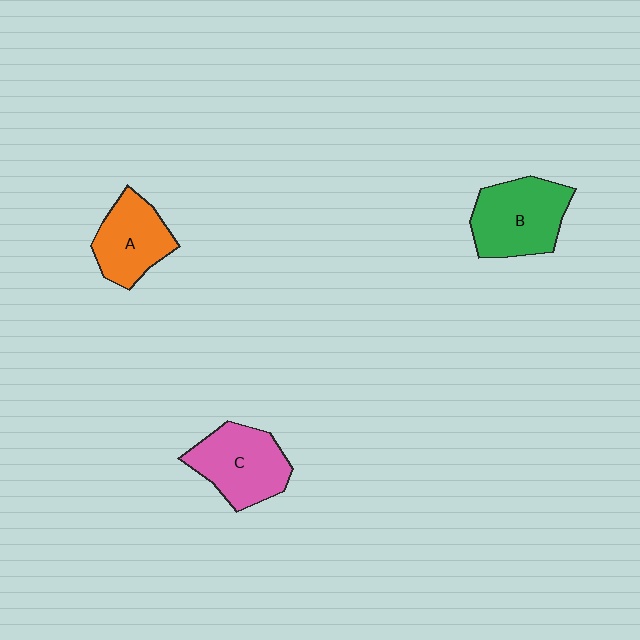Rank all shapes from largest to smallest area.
From largest to smallest: B (green), C (pink), A (orange).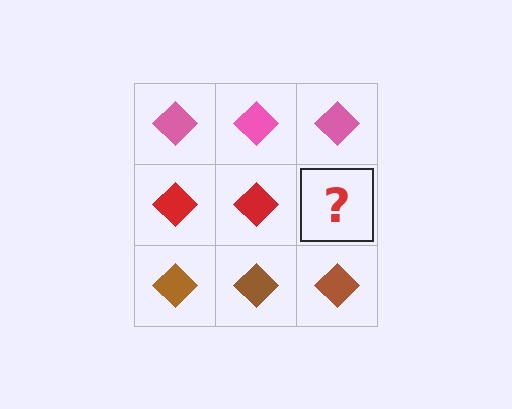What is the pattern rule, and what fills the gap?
The rule is that each row has a consistent color. The gap should be filled with a red diamond.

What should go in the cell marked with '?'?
The missing cell should contain a red diamond.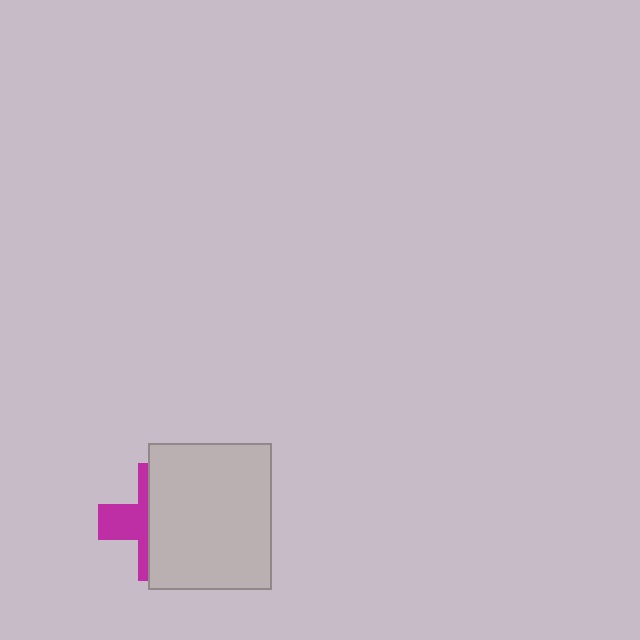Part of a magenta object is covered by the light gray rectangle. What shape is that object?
It is a cross.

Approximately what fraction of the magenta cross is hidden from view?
Roughly 64% of the magenta cross is hidden behind the light gray rectangle.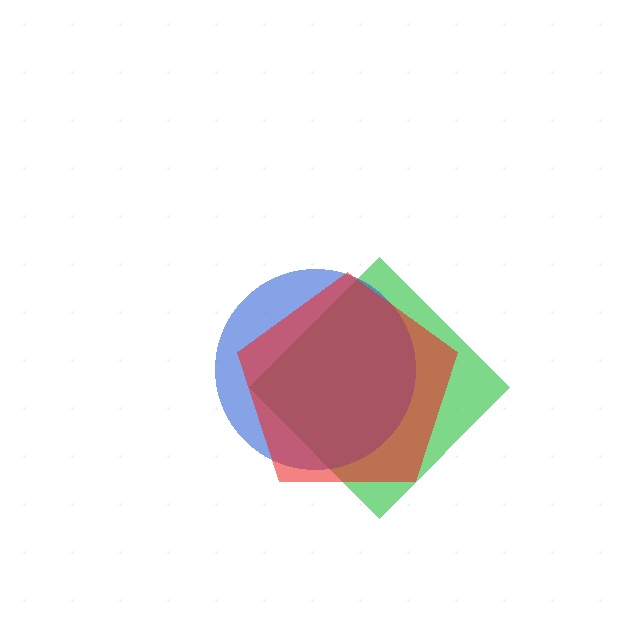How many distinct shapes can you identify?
There are 3 distinct shapes: a green diamond, a blue circle, a red pentagon.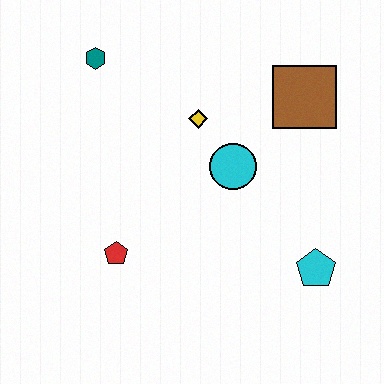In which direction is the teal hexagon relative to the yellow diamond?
The teal hexagon is to the left of the yellow diamond.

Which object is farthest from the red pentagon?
The brown square is farthest from the red pentagon.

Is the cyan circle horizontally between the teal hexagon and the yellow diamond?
No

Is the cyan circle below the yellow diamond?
Yes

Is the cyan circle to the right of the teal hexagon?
Yes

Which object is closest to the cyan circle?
The yellow diamond is closest to the cyan circle.